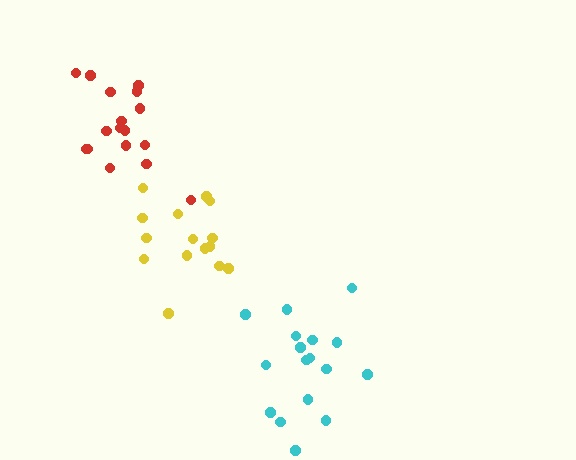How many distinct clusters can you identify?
There are 3 distinct clusters.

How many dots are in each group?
Group 1: 15 dots, Group 2: 17 dots, Group 3: 17 dots (49 total).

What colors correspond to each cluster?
The clusters are colored: yellow, cyan, red.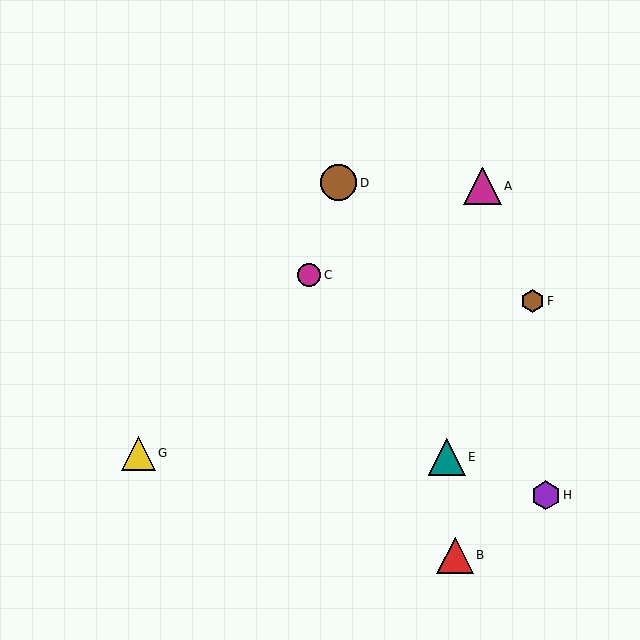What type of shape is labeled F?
Shape F is a brown hexagon.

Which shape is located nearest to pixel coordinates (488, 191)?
The magenta triangle (labeled A) at (482, 186) is nearest to that location.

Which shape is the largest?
The magenta triangle (labeled A) is the largest.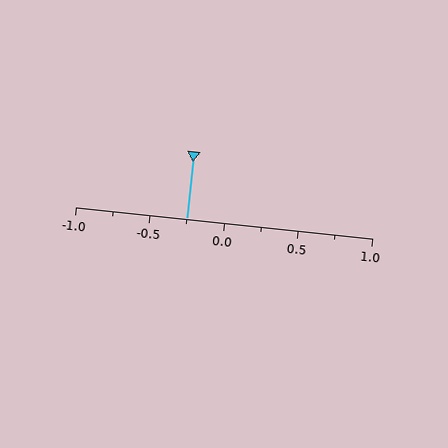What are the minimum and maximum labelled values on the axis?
The axis runs from -1.0 to 1.0.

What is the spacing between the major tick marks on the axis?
The major ticks are spaced 0.5 apart.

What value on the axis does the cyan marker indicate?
The marker indicates approximately -0.25.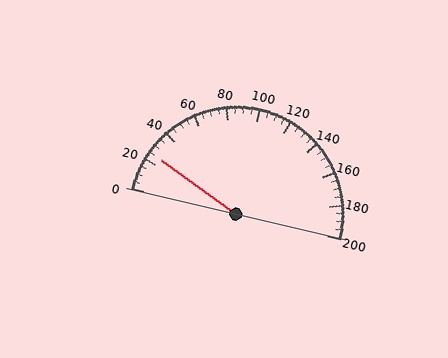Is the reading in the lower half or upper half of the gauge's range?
The reading is in the lower half of the range (0 to 200).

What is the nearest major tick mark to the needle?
The nearest major tick mark is 20.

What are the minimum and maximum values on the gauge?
The gauge ranges from 0 to 200.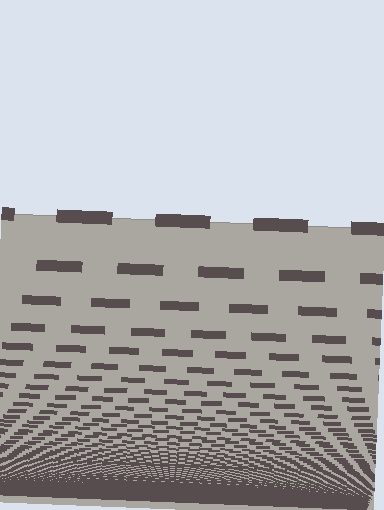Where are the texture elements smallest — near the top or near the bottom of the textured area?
Near the bottom.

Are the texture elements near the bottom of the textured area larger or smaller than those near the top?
Smaller. The gradient is inverted — elements near the bottom are smaller and denser.